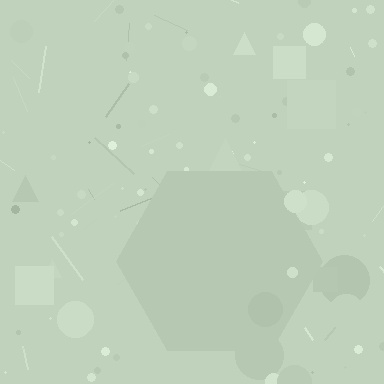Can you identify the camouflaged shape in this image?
The camouflaged shape is a hexagon.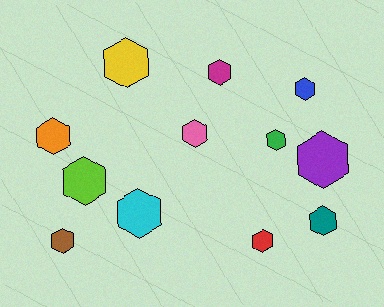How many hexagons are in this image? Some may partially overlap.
There are 12 hexagons.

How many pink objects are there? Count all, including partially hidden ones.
There is 1 pink object.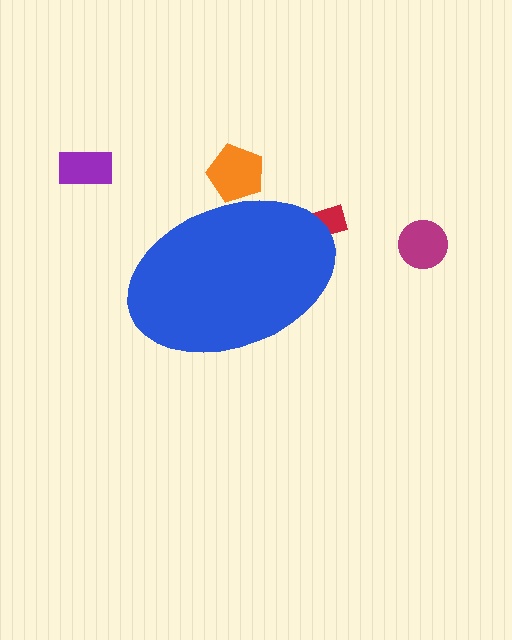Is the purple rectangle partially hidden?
No, the purple rectangle is fully visible.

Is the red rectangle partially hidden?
Yes, the red rectangle is partially hidden behind the blue ellipse.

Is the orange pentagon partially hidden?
Yes, the orange pentagon is partially hidden behind the blue ellipse.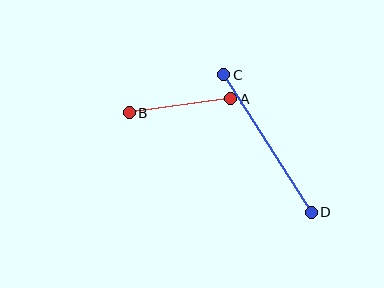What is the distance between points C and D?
The distance is approximately 163 pixels.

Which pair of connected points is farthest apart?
Points C and D are farthest apart.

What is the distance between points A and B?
The distance is approximately 102 pixels.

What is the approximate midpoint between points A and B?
The midpoint is at approximately (180, 106) pixels.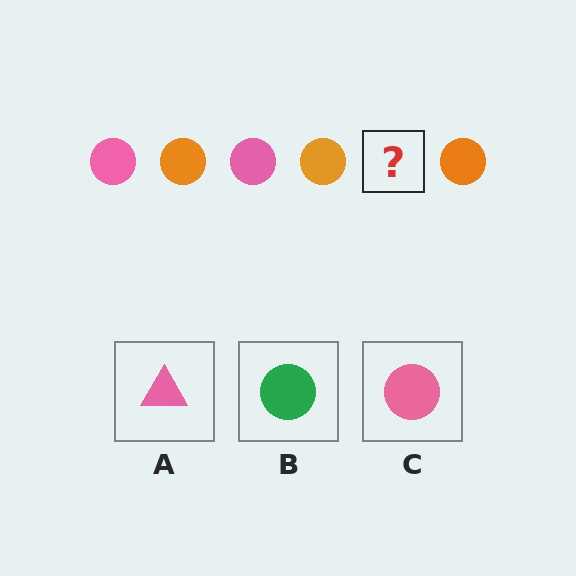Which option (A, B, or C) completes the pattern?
C.